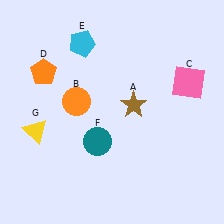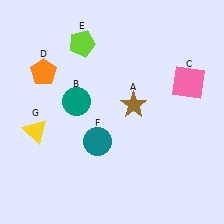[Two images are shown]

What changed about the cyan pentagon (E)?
In Image 1, E is cyan. In Image 2, it changed to lime.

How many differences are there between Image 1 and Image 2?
There are 2 differences between the two images.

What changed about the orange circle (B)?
In Image 1, B is orange. In Image 2, it changed to teal.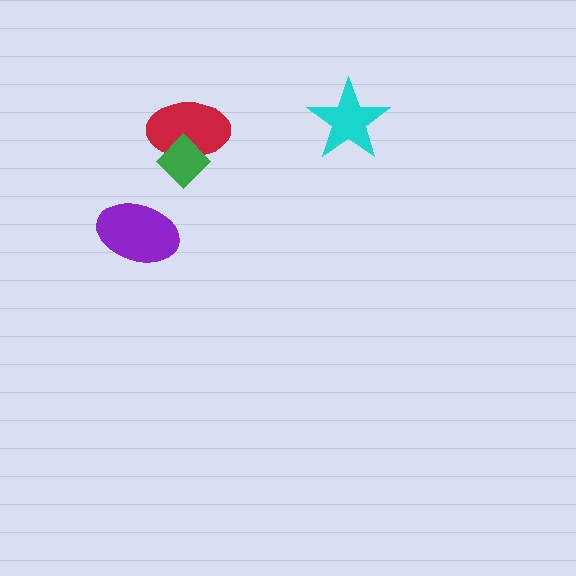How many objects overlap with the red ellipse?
1 object overlaps with the red ellipse.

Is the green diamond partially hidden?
No, no other shape covers it.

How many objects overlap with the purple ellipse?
0 objects overlap with the purple ellipse.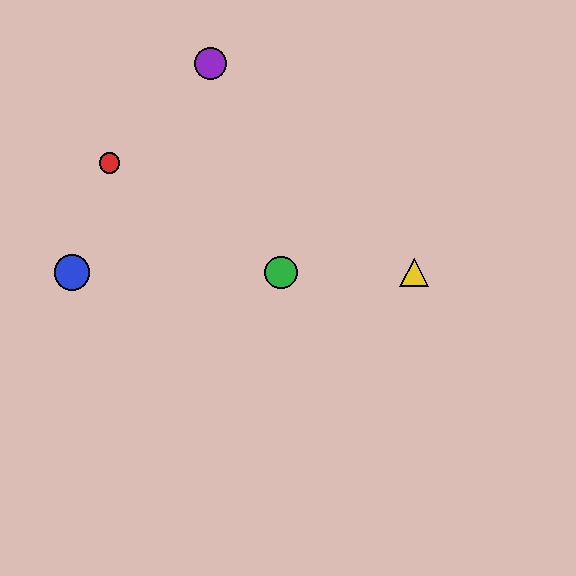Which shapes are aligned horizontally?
The blue circle, the green circle, the yellow triangle are aligned horizontally.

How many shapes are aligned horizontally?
3 shapes (the blue circle, the green circle, the yellow triangle) are aligned horizontally.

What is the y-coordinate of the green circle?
The green circle is at y≈273.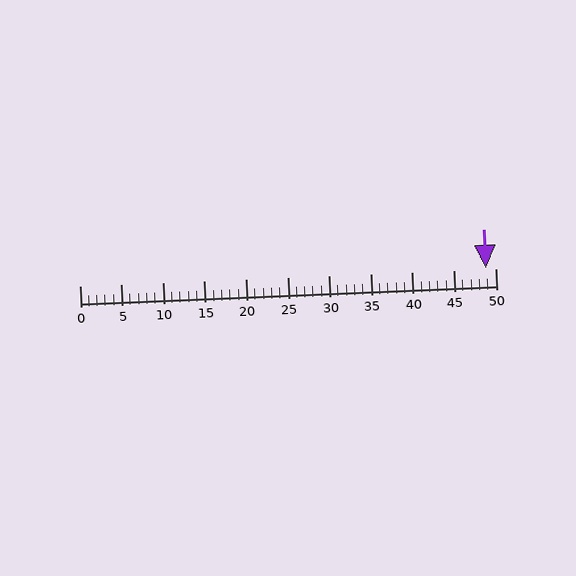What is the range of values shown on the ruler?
The ruler shows values from 0 to 50.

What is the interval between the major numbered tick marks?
The major tick marks are spaced 5 units apart.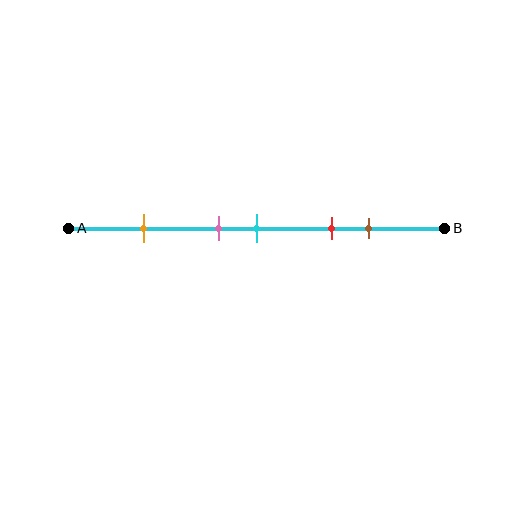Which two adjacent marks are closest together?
The pink and cyan marks are the closest adjacent pair.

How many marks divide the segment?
There are 5 marks dividing the segment.